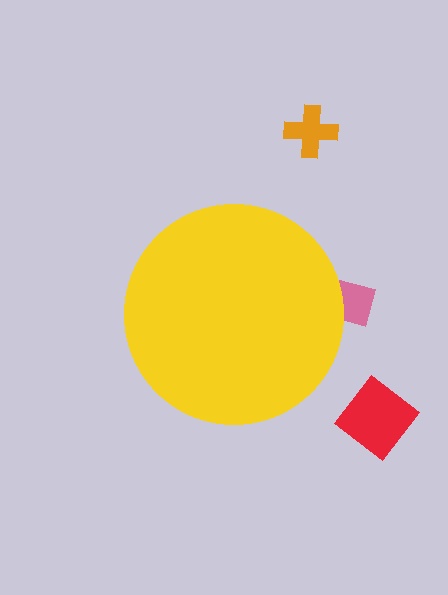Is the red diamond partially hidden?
No, the red diamond is fully visible.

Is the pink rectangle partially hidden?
Yes, the pink rectangle is partially hidden behind the yellow circle.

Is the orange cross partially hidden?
No, the orange cross is fully visible.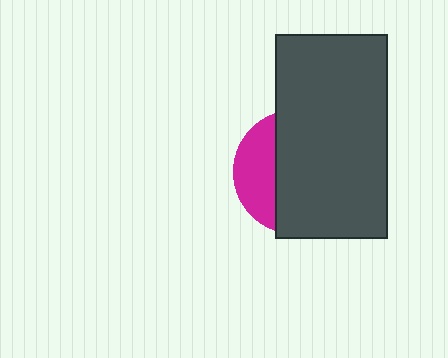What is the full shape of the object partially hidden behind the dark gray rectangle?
The partially hidden object is a magenta circle.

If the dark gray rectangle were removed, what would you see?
You would see the complete magenta circle.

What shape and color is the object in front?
The object in front is a dark gray rectangle.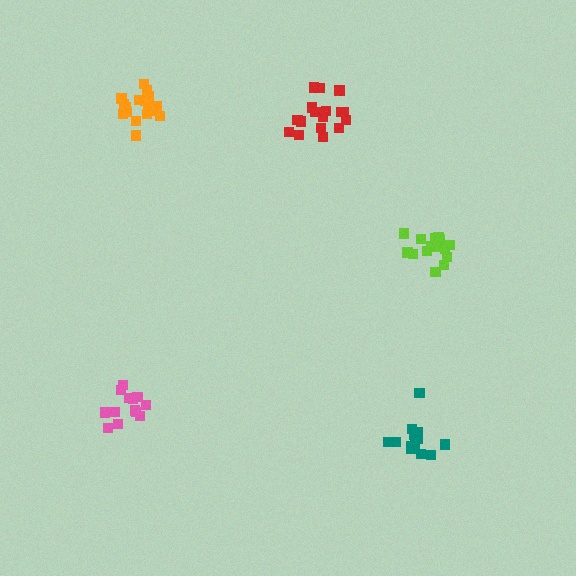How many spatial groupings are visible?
There are 5 spatial groupings.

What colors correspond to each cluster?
The clusters are colored: teal, lime, red, pink, orange.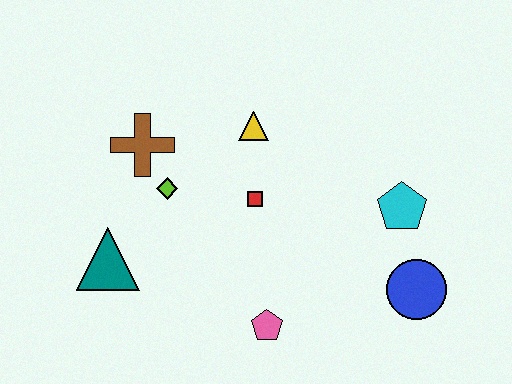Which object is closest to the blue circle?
The cyan pentagon is closest to the blue circle.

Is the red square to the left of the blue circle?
Yes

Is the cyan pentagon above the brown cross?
No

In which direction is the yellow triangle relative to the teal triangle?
The yellow triangle is to the right of the teal triangle.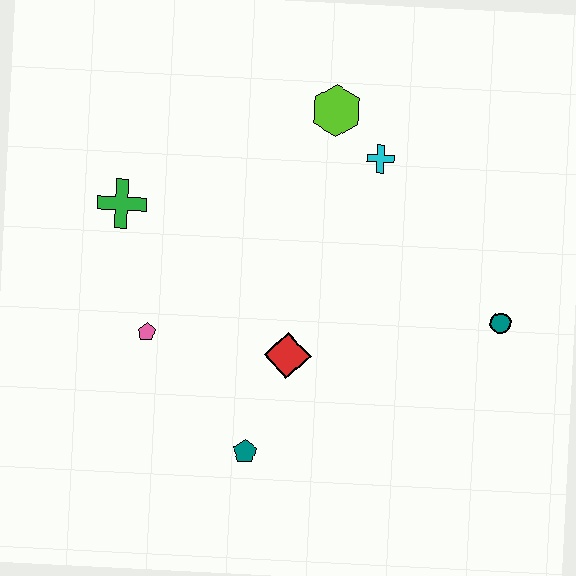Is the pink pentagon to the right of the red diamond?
No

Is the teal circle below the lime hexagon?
Yes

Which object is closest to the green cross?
The pink pentagon is closest to the green cross.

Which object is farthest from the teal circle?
The green cross is farthest from the teal circle.